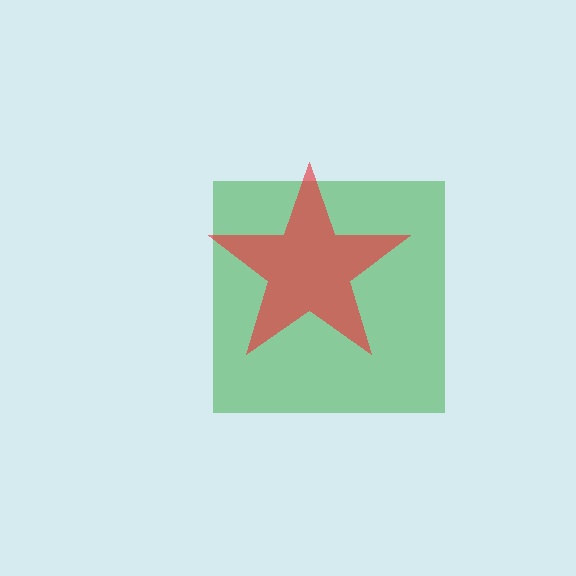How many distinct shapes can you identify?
There are 2 distinct shapes: a green square, a red star.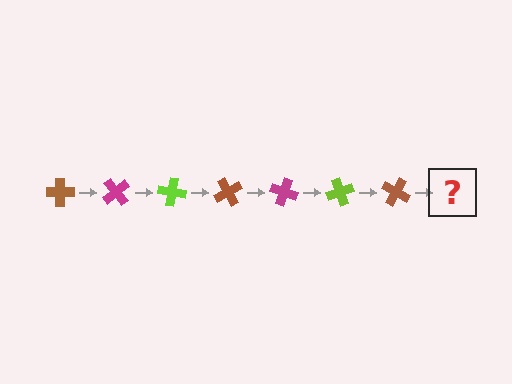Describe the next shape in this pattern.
It should be a magenta cross, rotated 350 degrees from the start.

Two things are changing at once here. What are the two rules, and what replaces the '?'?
The two rules are that it rotates 50 degrees each step and the color cycles through brown, magenta, and lime. The '?' should be a magenta cross, rotated 350 degrees from the start.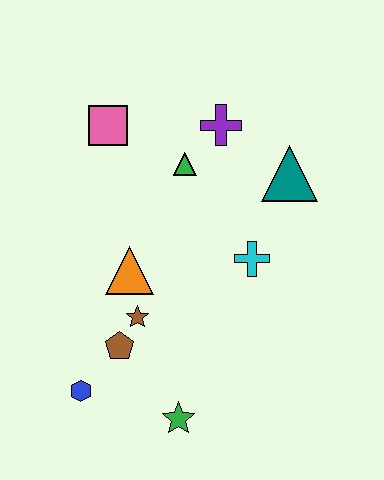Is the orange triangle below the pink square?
Yes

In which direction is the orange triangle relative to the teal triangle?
The orange triangle is to the left of the teal triangle.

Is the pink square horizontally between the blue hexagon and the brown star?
Yes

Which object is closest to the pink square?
The green triangle is closest to the pink square.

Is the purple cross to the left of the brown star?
No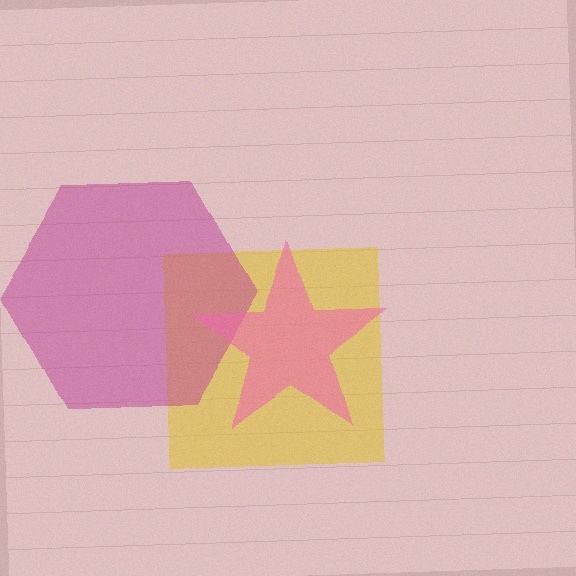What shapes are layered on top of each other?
The layered shapes are: a yellow square, a magenta hexagon, a pink star.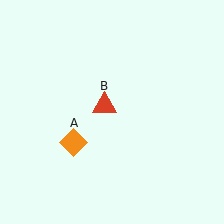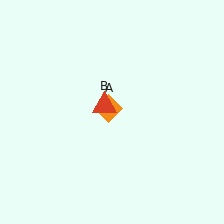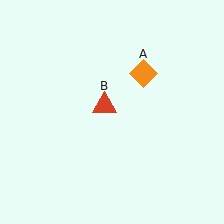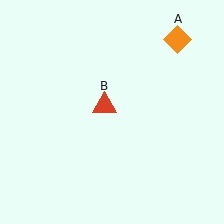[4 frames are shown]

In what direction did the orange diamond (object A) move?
The orange diamond (object A) moved up and to the right.